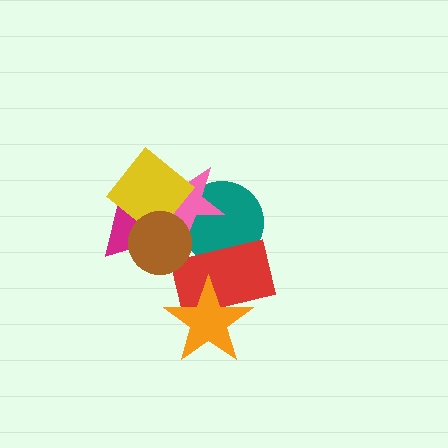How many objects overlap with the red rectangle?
2 objects overlap with the red rectangle.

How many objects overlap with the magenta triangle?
3 objects overlap with the magenta triangle.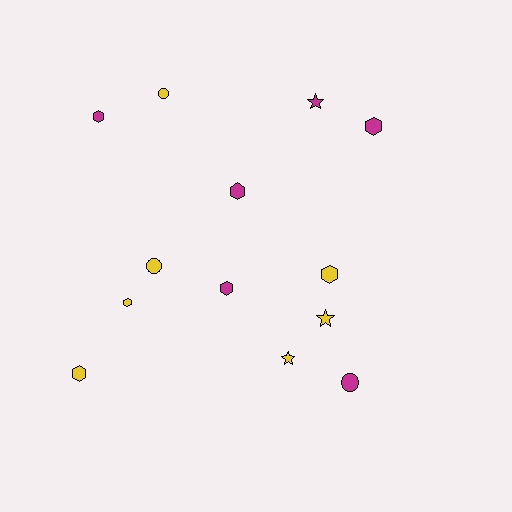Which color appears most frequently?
Yellow, with 7 objects.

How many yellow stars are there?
There are 2 yellow stars.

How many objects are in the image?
There are 13 objects.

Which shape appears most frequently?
Hexagon, with 7 objects.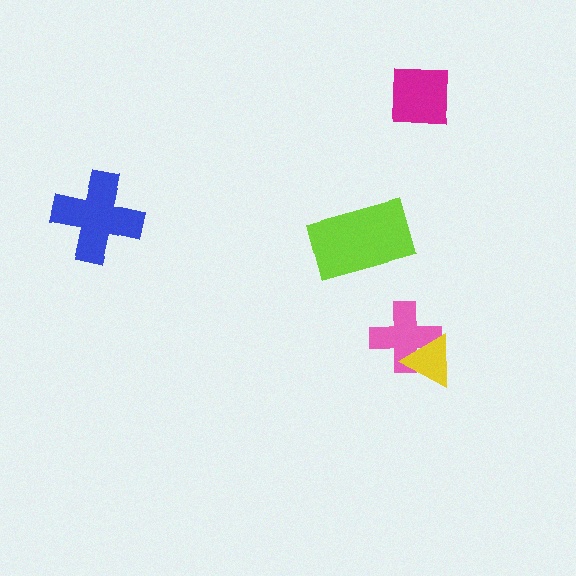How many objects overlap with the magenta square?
0 objects overlap with the magenta square.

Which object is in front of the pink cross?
The yellow triangle is in front of the pink cross.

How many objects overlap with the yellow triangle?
1 object overlaps with the yellow triangle.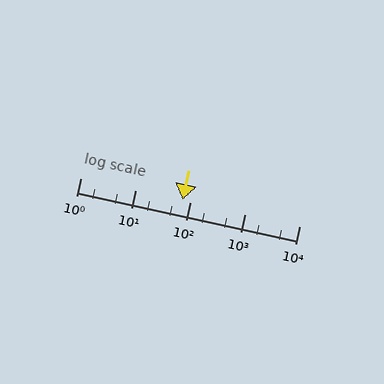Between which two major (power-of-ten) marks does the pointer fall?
The pointer is between 10 and 100.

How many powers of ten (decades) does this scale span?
The scale spans 4 decades, from 1 to 10000.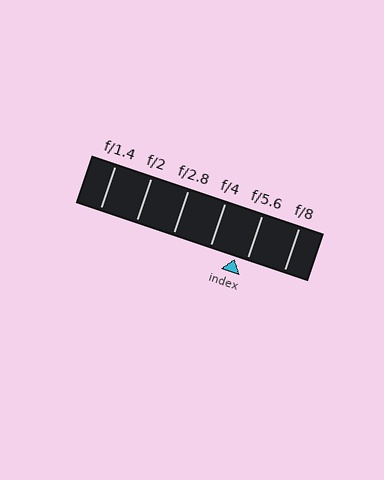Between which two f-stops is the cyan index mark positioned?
The index mark is between f/4 and f/5.6.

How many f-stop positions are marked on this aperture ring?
There are 6 f-stop positions marked.